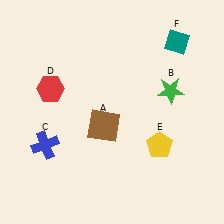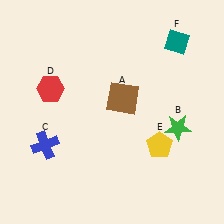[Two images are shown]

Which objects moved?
The objects that moved are: the brown square (A), the green star (B).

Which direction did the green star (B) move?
The green star (B) moved down.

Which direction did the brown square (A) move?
The brown square (A) moved up.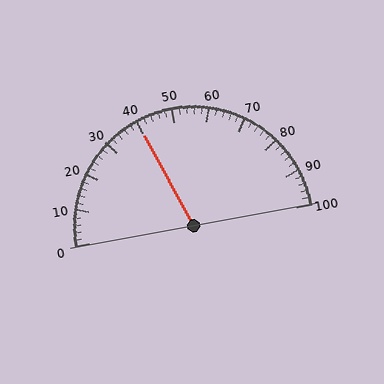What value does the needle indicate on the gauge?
The needle indicates approximately 40.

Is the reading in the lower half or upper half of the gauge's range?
The reading is in the lower half of the range (0 to 100).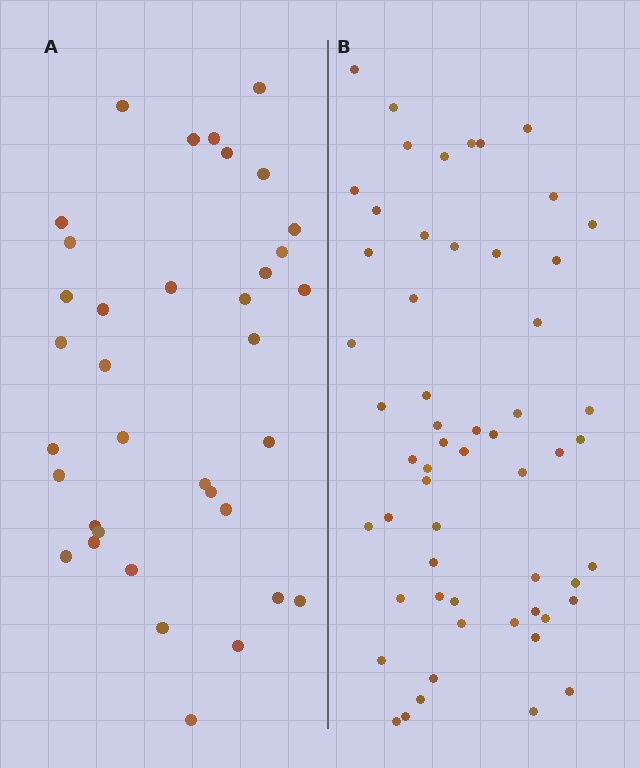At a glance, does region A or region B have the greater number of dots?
Region B (the right region) has more dots.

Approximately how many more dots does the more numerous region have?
Region B has approximately 20 more dots than region A.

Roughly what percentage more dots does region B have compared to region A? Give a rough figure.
About 60% more.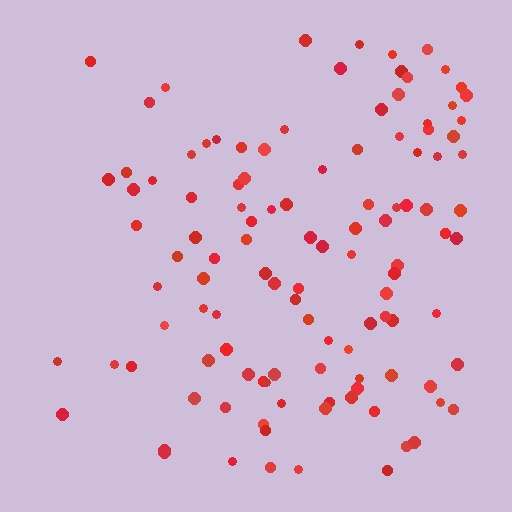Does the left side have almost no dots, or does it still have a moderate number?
Still a moderate number, just noticeably fewer than the right.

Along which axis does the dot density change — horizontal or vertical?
Horizontal.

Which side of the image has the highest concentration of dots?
The right.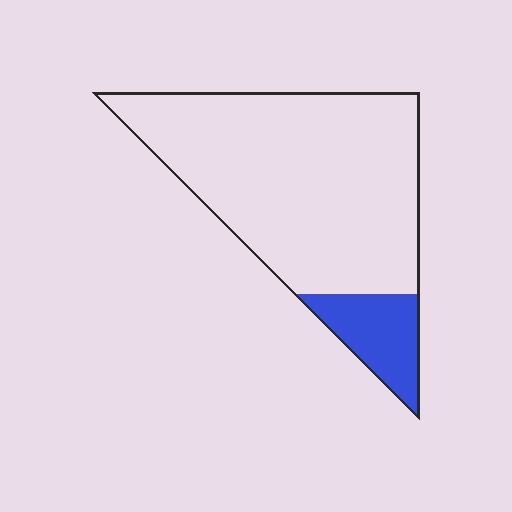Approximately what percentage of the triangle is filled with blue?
Approximately 15%.